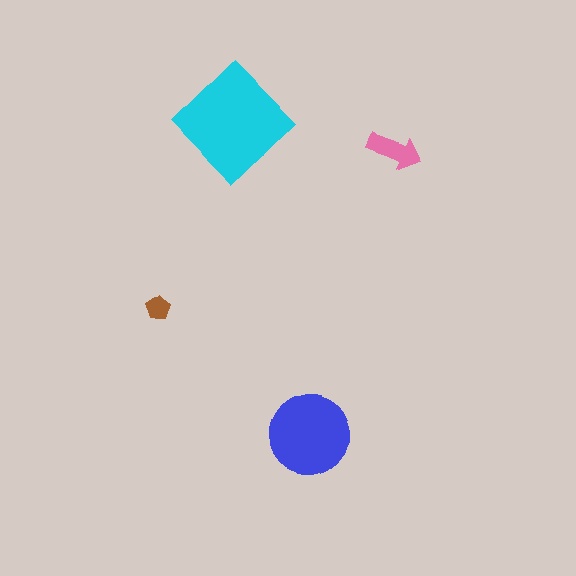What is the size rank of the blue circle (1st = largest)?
2nd.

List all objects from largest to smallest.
The cyan diamond, the blue circle, the pink arrow, the brown pentagon.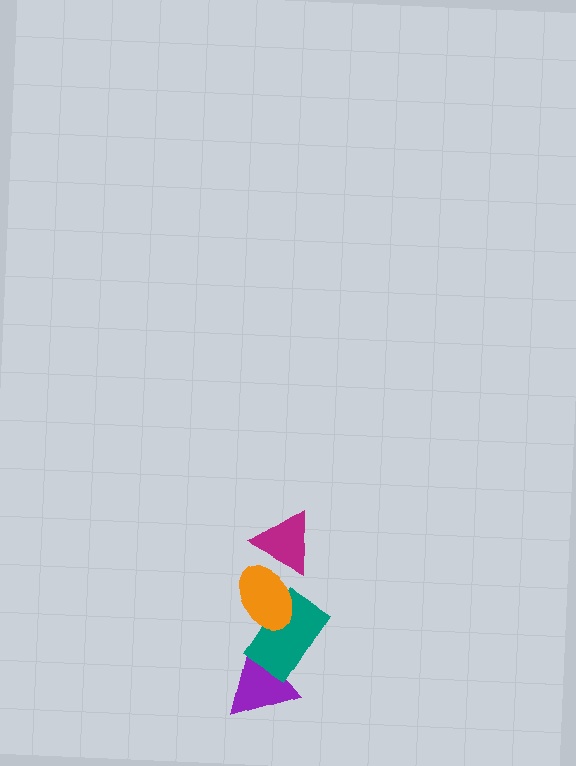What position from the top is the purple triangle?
The purple triangle is 4th from the top.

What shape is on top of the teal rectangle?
The orange ellipse is on top of the teal rectangle.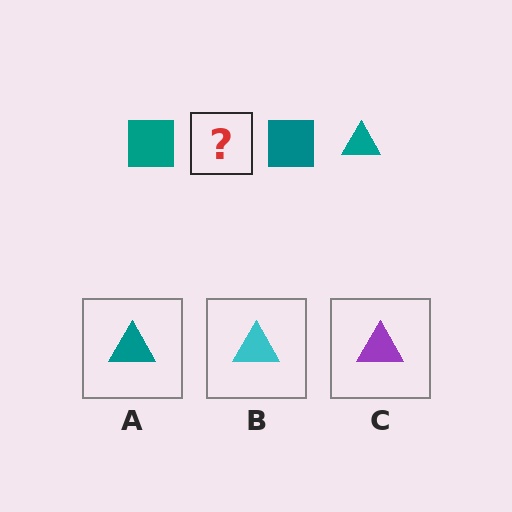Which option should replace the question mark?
Option A.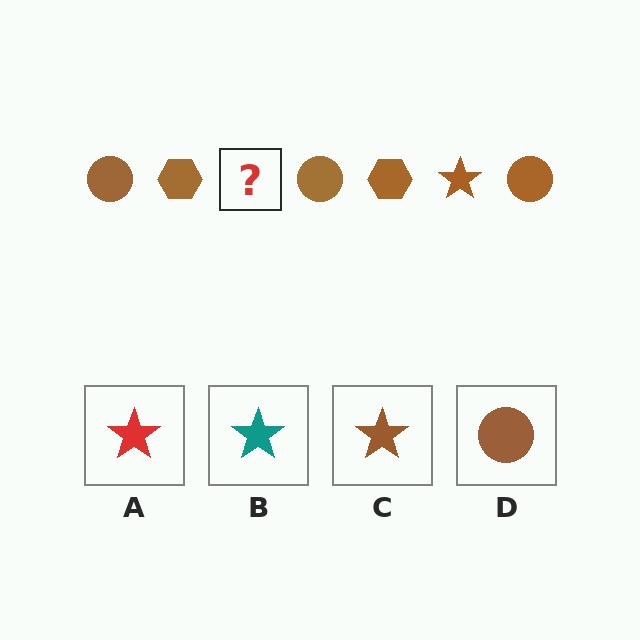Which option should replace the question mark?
Option C.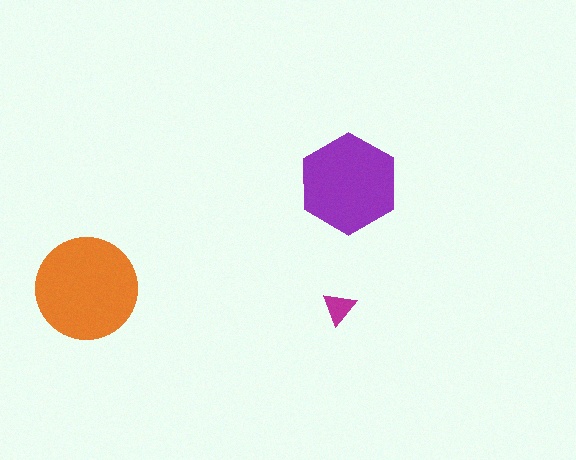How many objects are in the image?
There are 3 objects in the image.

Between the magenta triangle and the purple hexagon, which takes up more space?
The purple hexagon.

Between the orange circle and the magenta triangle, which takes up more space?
The orange circle.